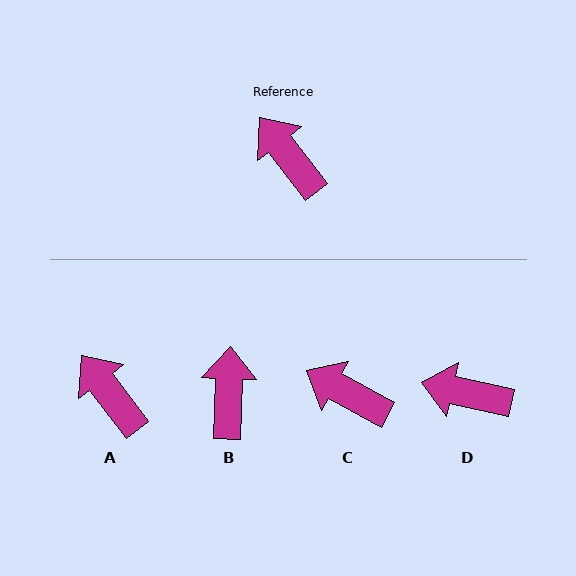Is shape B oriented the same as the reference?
No, it is off by about 39 degrees.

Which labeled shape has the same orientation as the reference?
A.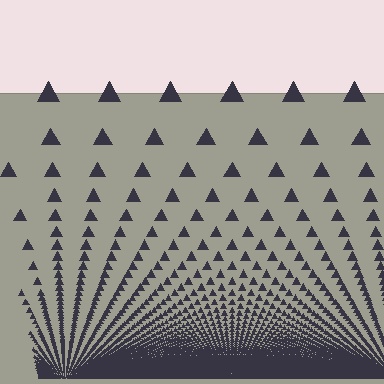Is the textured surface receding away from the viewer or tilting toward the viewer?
The surface appears to tilt toward the viewer. Texture elements get larger and sparser toward the top.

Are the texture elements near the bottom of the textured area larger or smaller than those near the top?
Smaller. The gradient is inverted — elements near the bottom are smaller and denser.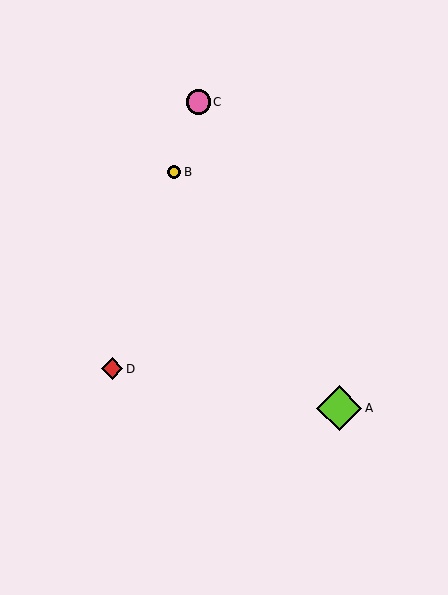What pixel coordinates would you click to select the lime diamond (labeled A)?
Click at (339, 408) to select the lime diamond A.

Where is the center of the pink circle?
The center of the pink circle is at (198, 102).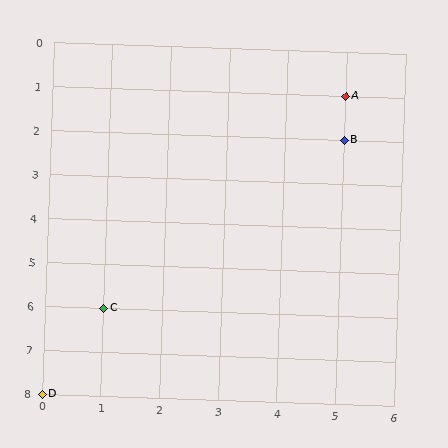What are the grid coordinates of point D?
Point D is at grid coordinates (0, 8).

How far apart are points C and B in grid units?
Points C and B are 4 columns and 4 rows apart (about 5.7 grid units diagonally).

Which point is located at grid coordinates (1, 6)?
Point C is at (1, 6).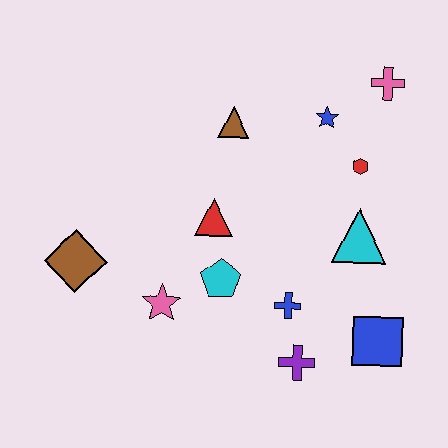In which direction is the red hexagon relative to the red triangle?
The red hexagon is to the right of the red triangle.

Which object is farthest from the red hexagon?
The brown diamond is farthest from the red hexagon.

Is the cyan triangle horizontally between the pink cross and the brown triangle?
Yes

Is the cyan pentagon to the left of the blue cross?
Yes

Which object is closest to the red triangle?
The cyan pentagon is closest to the red triangle.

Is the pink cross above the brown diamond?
Yes